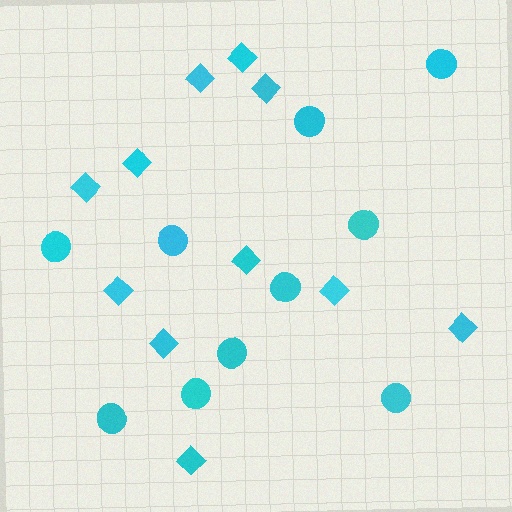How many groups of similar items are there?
There are 2 groups: one group of circles (10) and one group of diamonds (11).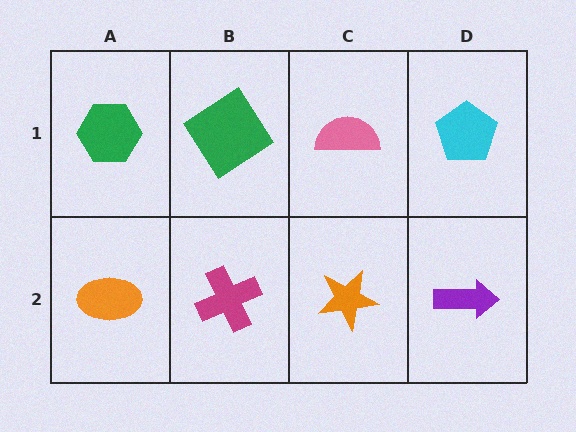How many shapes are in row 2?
4 shapes.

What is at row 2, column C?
An orange star.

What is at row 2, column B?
A magenta cross.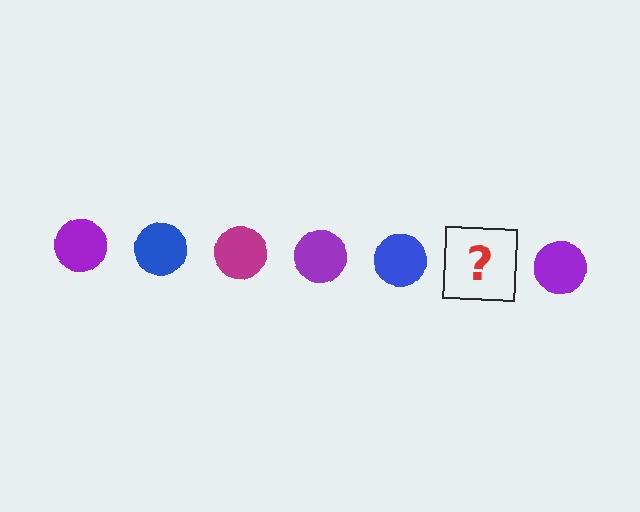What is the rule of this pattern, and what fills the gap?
The rule is that the pattern cycles through purple, blue, magenta circles. The gap should be filled with a magenta circle.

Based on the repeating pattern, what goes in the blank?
The blank should be a magenta circle.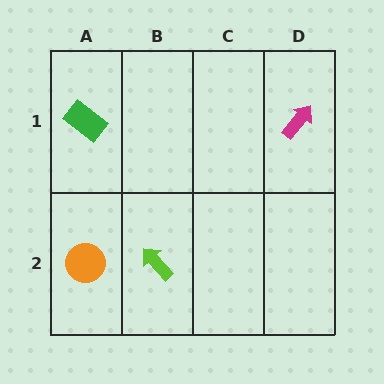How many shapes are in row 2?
2 shapes.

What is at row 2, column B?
A lime arrow.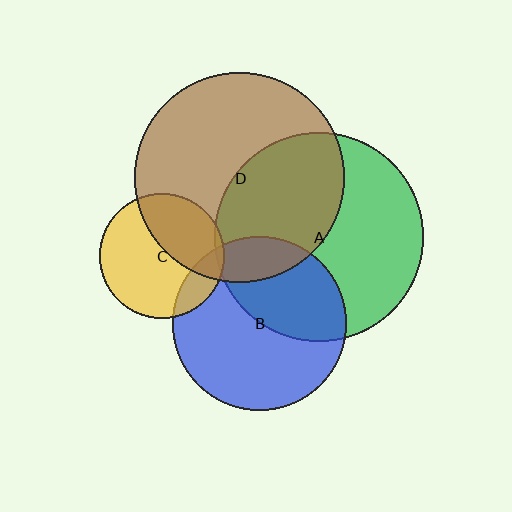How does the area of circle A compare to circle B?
Approximately 1.4 times.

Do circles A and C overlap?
Yes.